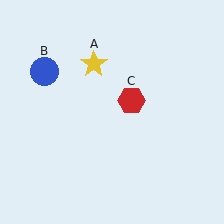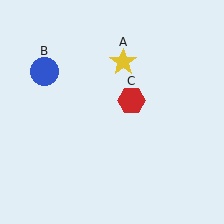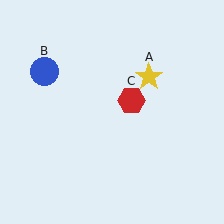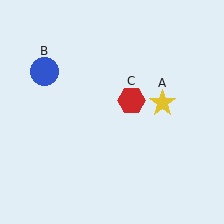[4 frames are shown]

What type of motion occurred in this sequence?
The yellow star (object A) rotated clockwise around the center of the scene.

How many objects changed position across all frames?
1 object changed position: yellow star (object A).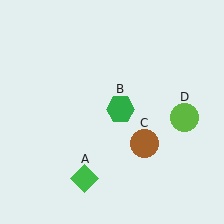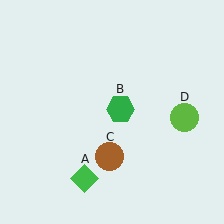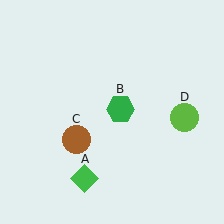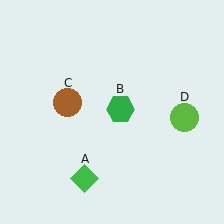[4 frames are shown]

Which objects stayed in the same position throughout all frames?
Green diamond (object A) and green hexagon (object B) and lime circle (object D) remained stationary.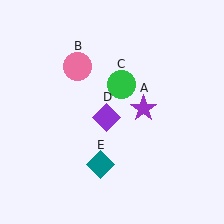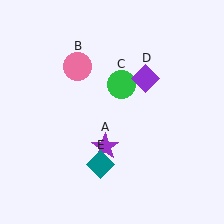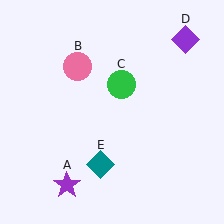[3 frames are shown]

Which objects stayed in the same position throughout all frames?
Pink circle (object B) and green circle (object C) and teal diamond (object E) remained stationary.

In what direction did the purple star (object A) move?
The purple star (object A) moved down and to the left.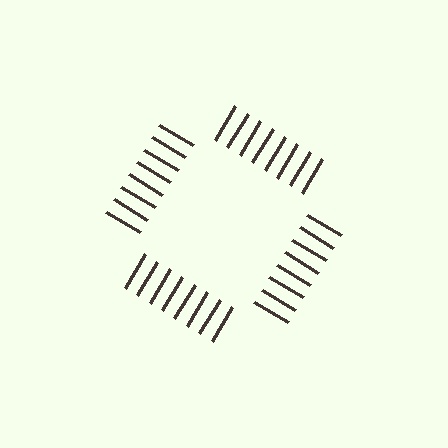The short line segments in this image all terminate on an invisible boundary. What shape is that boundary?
An illusory square — the line segments terminate on its edges but no continuous stroke is drawn.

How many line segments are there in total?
32 — 8 along each of the 4 edges.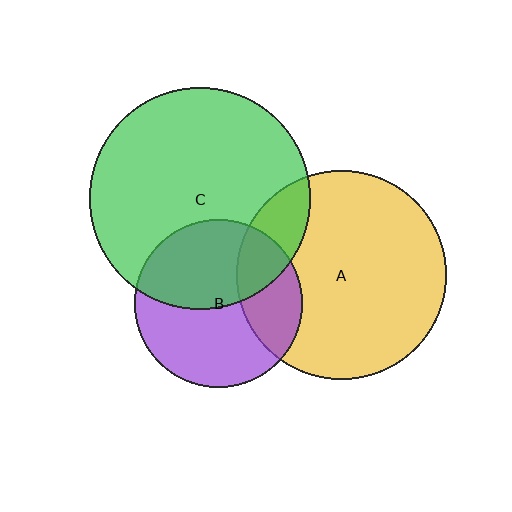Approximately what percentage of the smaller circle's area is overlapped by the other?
Approximately 15%.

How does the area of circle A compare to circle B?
Approximately 1.5 times.